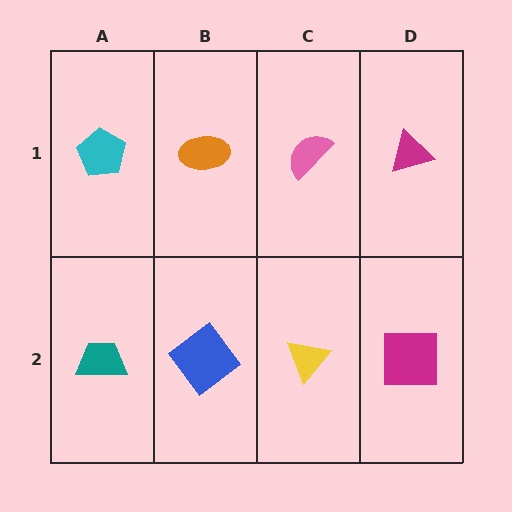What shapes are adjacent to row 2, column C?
A pink semicircle (row 1, column C), a blue diamond (row 2, column B), a magenta square (row 2, column D).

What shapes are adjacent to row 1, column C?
A yellow triangle (row 2, column C), an orange ellipse (row 1, column B), a magenta triangle (row 1, column D).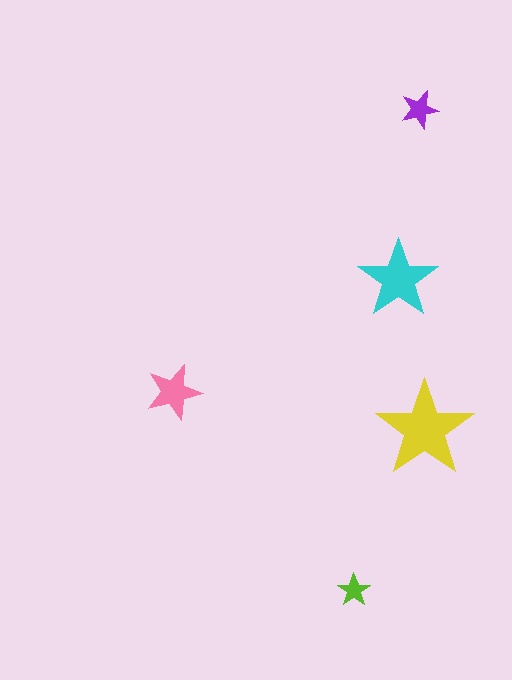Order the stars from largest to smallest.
the yellow one, the cyan one, the pink one, the purple one, the lime one.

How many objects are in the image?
There are 5 objects in the image.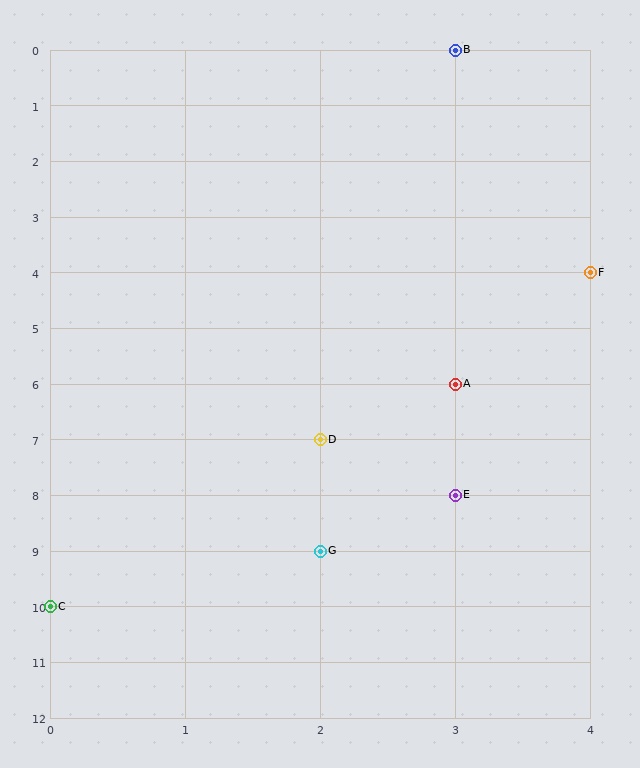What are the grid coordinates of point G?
Point G is at grid coordinates (2, 9).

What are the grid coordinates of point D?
Point D is at grid coordinates (2, 7).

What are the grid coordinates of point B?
Point B is at grid coordinates (3, 0).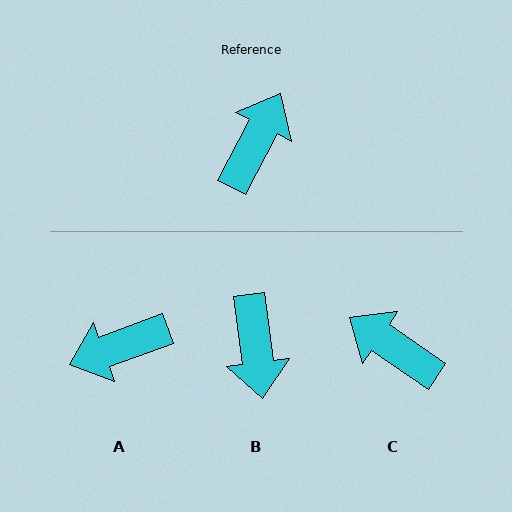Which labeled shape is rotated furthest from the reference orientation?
B, about 145 degrees away.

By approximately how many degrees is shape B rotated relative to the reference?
Approximately 145 degrees clockwise.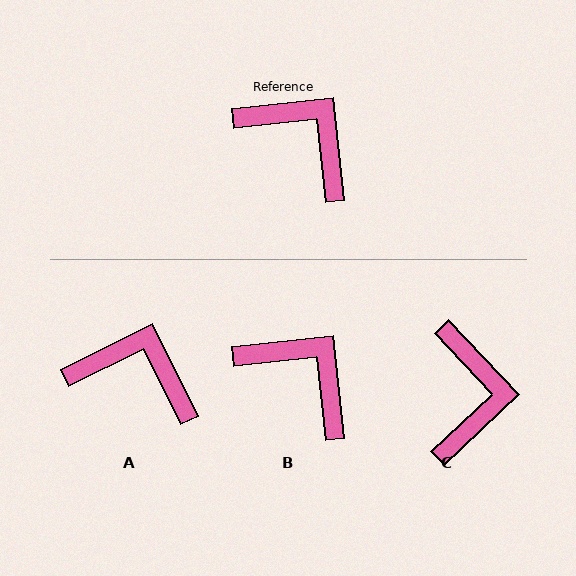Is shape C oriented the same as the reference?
No, it is off by about 53 degrees.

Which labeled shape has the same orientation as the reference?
B.